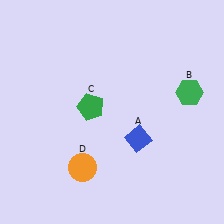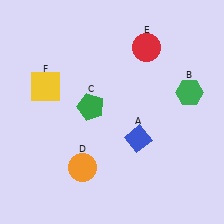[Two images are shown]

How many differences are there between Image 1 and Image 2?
There are 2 differences between the two images.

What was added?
A red circle (E), a yellow square (F) were added in Image 2.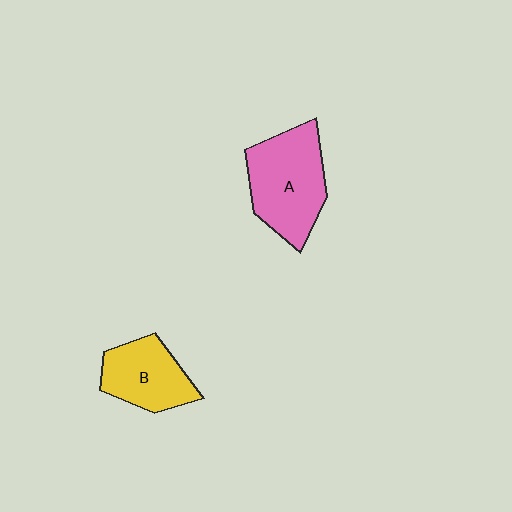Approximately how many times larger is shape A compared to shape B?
Approximately 1.4 times.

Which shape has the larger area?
Shape A (pink).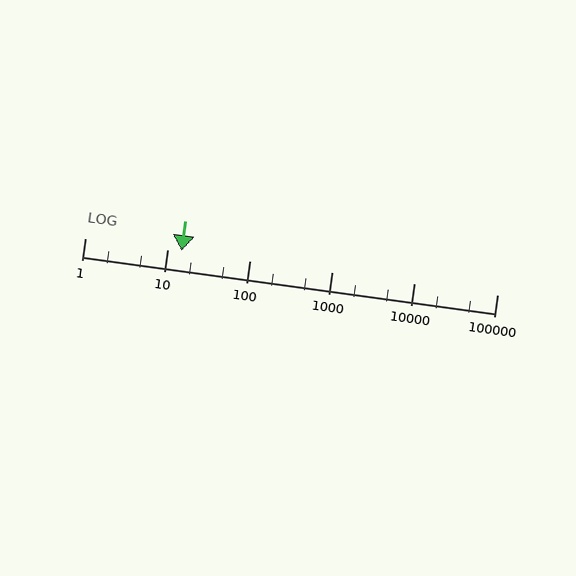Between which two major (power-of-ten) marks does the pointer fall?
The pointer is between 10 and 100.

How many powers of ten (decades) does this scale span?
The scale spans 5 decades, from 1 to 100000.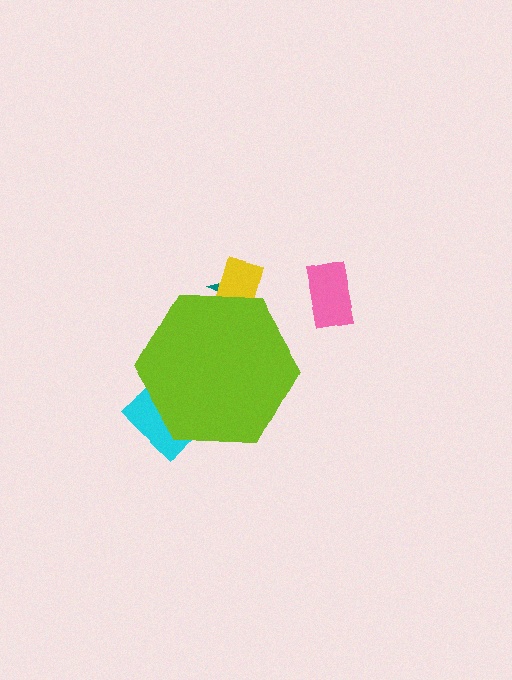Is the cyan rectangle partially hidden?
Yes, the cyan rectangle is partially hidden behind the lime hexagon.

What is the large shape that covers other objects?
A lime hexagon.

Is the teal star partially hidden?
Yes, the teal star is partially hidden behind the lime hexagon.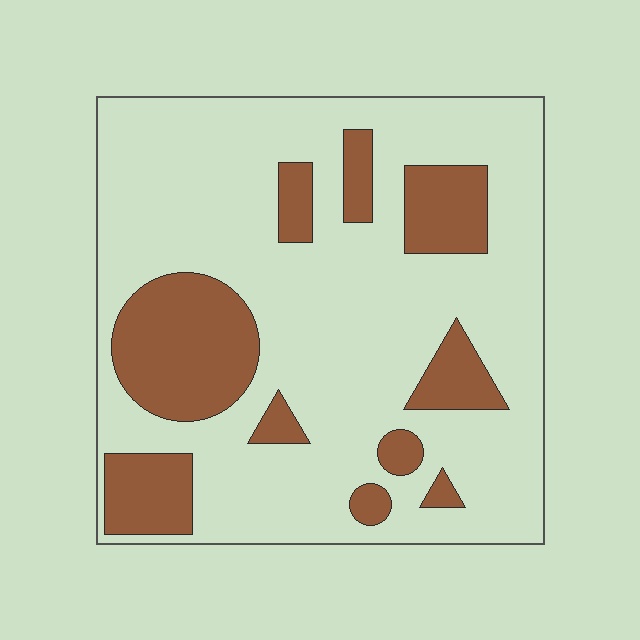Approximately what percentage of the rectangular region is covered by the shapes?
Approximately 25%.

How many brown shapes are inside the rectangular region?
10.